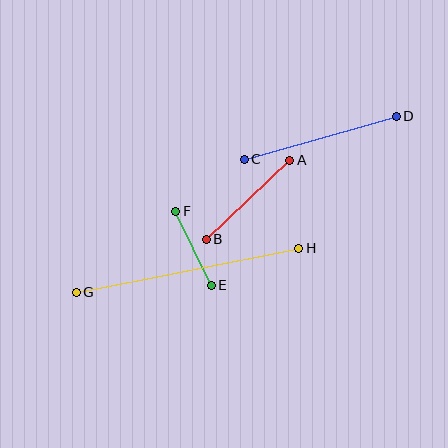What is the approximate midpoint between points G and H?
The midpoint is at approximately (187, 270) pixels.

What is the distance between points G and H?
The distance is approximately 227 pixels.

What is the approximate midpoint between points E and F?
The midpoint is at approximately (194, 248) pixels.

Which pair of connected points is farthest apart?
Points G and H are farthest apart.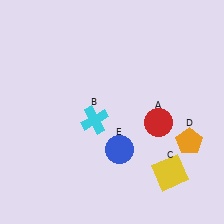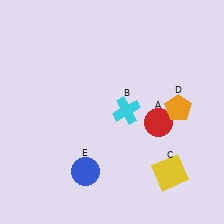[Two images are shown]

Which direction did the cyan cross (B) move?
The cyan cross (B) moved right.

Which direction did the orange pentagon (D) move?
The orange pentagon (D) moved up.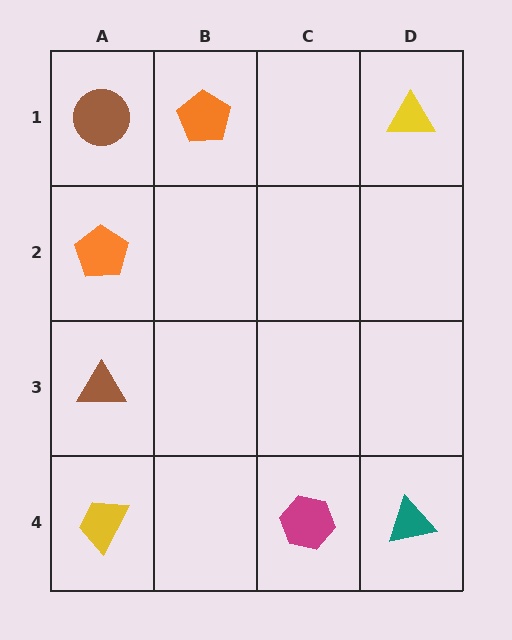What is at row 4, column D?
A teal triangle.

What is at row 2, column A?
An orange pentagon.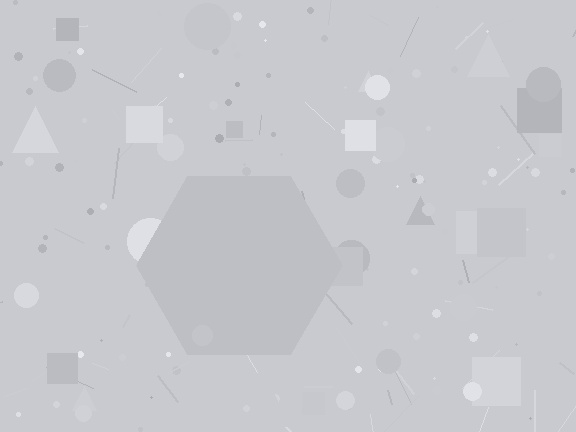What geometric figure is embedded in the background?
A hexagon is embedded in the background.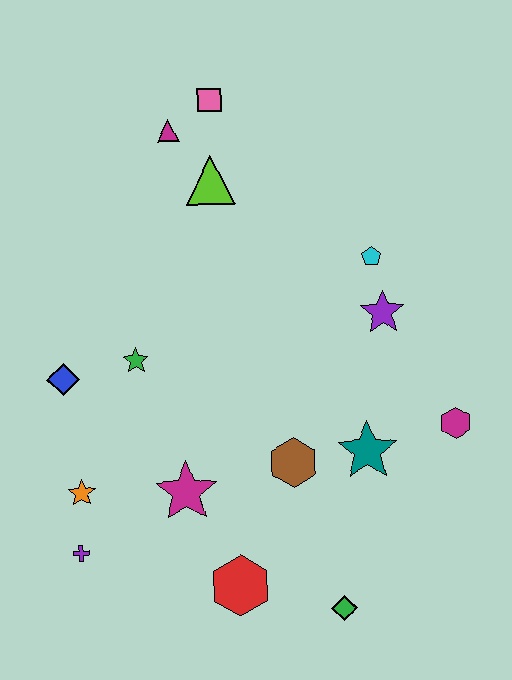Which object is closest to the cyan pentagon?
The purple star is closest to the cyan pentagon.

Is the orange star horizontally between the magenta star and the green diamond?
No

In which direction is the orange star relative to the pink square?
The orange star is below the pink square.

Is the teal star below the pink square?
Yes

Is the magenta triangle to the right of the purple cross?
Yes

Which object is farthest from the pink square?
The green diamond is farthest from the pink square.